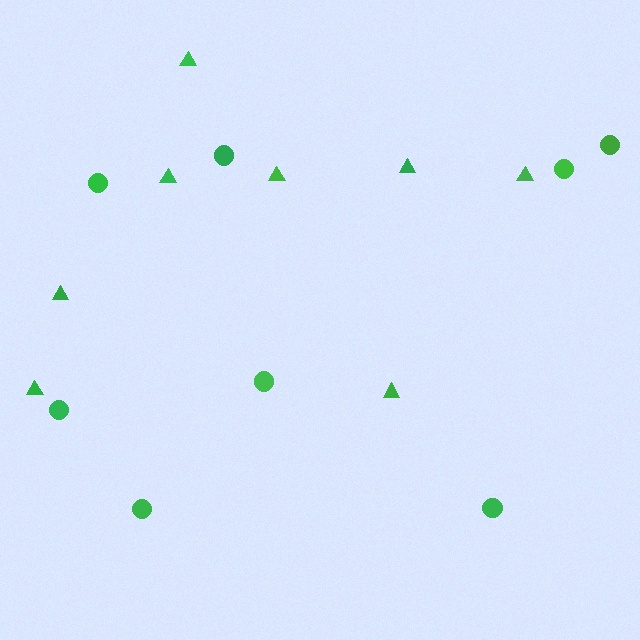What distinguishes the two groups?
There are 2 groups: one group of triangles (8) and one group of circles (8).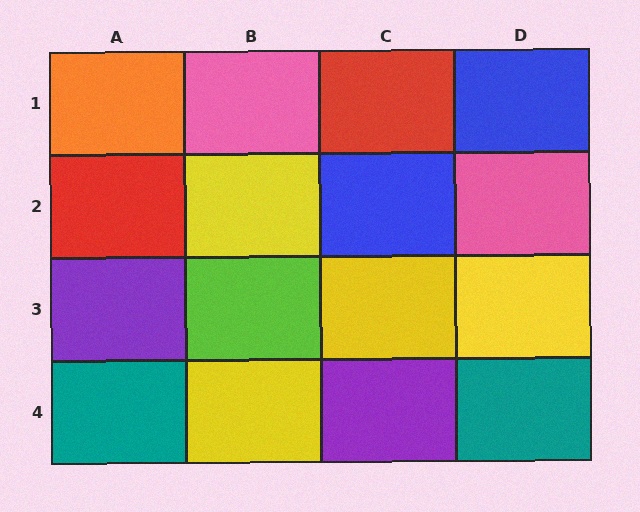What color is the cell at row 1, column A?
Orange.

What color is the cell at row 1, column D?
Blue.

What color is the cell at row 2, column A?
Red.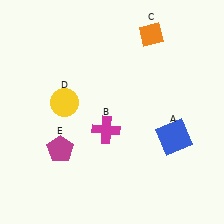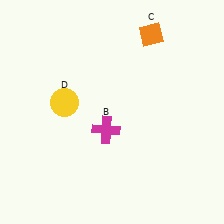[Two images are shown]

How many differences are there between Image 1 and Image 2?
There are 2 differences between the two images.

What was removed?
The blue square (A), the magenta pentagon (E) were removed in Image 2.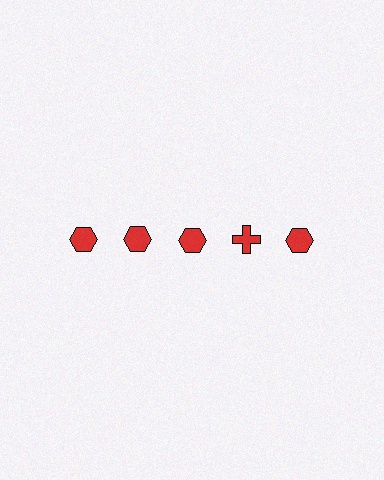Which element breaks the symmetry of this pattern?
The red cross in the top row, second from right column breaks the symmetry. All other shapes are red hexagons.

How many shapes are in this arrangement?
There are 5 shapes arranged in a grid pattern.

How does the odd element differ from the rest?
It has a different shape: cross instead of hexagon.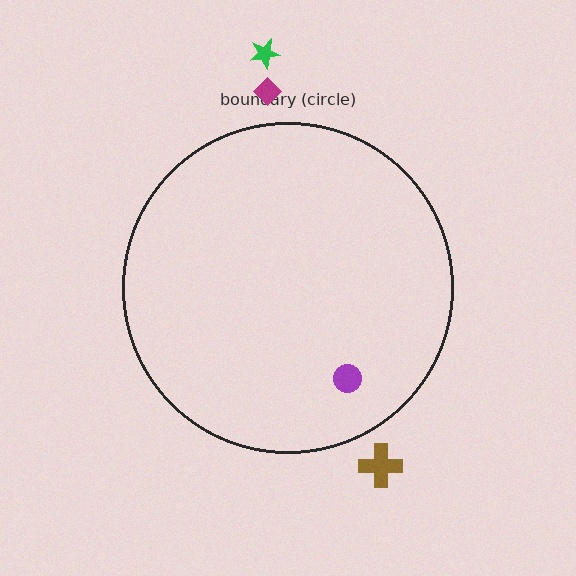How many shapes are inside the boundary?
1 inside, 3 outside.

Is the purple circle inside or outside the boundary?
Inside.